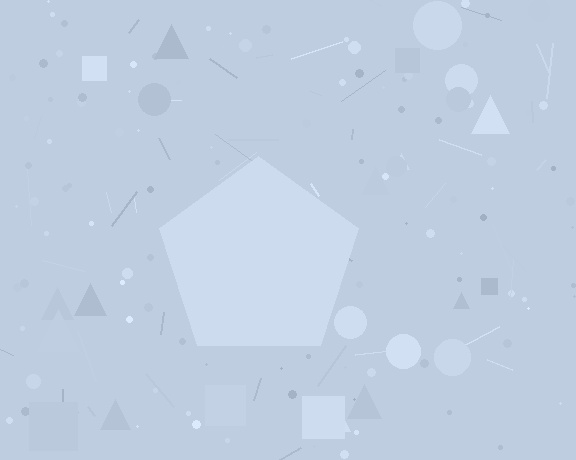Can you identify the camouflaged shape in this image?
The camouflaged shape is a pentagon.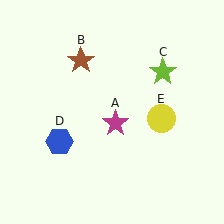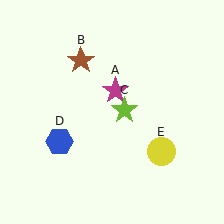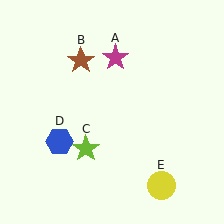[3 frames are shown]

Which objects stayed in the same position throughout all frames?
Brown star (object B) and blue hexagon (object D) remained stationary.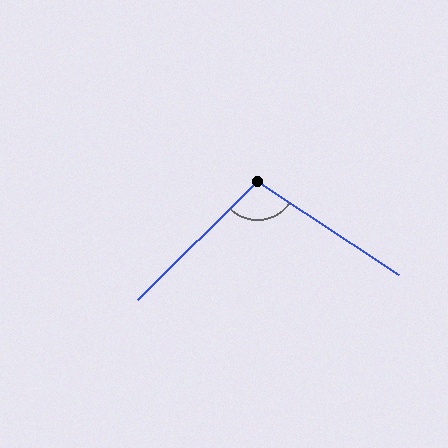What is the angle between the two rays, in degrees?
Approximately 102 degrees.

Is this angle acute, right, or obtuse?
It is obtuse.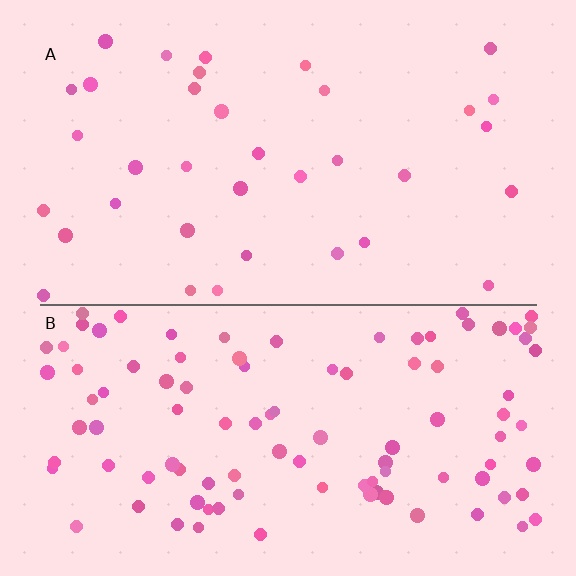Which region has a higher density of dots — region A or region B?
B (the bottom).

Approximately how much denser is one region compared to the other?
Approximately 2.9× — region B over region A.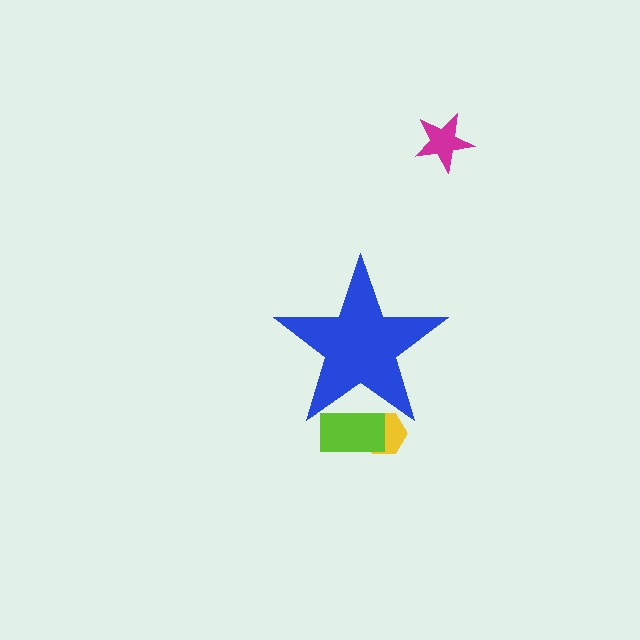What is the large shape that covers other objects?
A blue star.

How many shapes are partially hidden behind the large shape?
2 shapes are partially hidden.